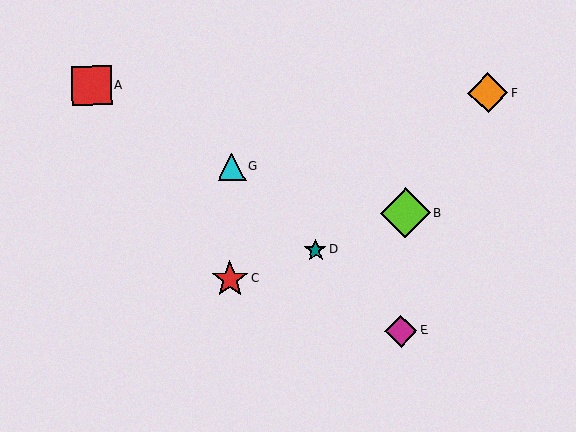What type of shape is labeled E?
Shape E is a magenta diamond.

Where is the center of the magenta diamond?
The center of the magenta diamond is at (401, 331).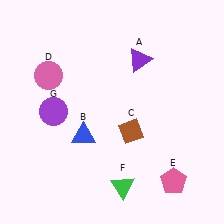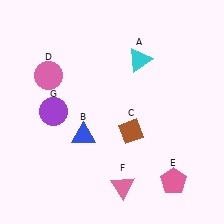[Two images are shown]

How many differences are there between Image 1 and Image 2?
There are 2 differences between the two images.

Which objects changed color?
A changed from purple to cyan. F changed from green to pink.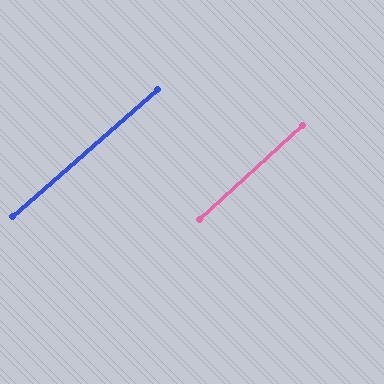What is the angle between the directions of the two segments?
Approximately 1 degree.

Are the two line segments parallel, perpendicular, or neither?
Parallel — their directions differ by only 1.0°.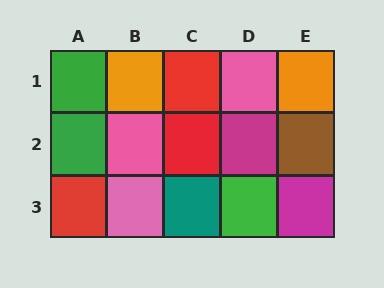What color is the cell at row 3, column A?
Red.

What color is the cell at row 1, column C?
Red.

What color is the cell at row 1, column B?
Orange.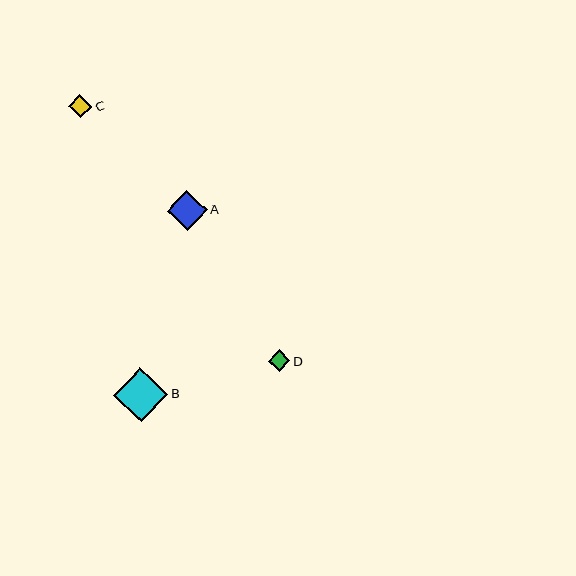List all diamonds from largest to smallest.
From largest to smallest: B, A, C, D.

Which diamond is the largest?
Diamond B is the largest with a size of approximately 54 pixels.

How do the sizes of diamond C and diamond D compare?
Diamond C and diamond D are approximately the same size.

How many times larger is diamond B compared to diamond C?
Diamond B is approximately 2.3 times the size of diamond C.